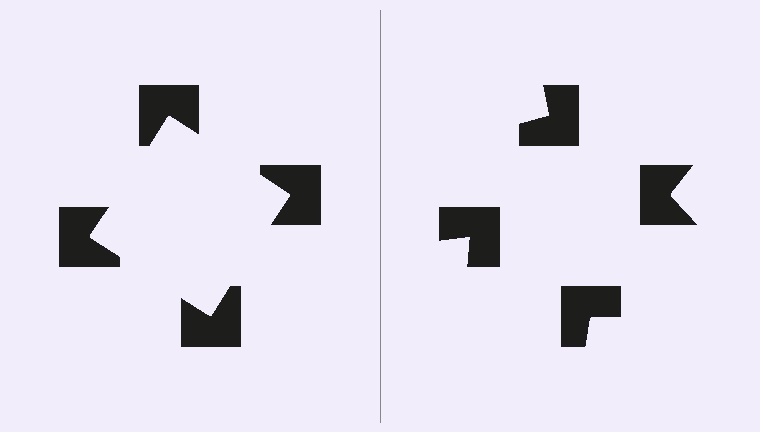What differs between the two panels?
The notched squares are positioned identically on both sides; only the wedge orientations differ. On the left they align to a square; on the right they are misaligned.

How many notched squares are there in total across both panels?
8 — 4 on each side.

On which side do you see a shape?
An illusory square appears on the left side. On the right side the wedge cuts are rotated, so no coherent shape forms.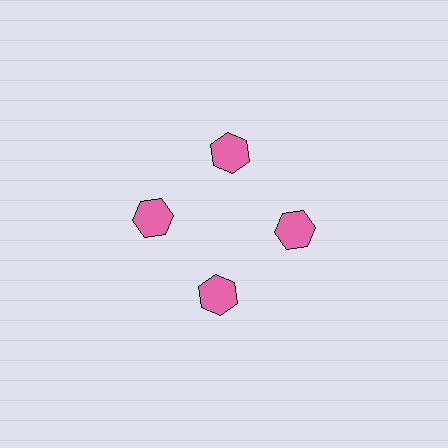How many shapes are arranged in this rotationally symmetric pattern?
There are 4 shapes, arranged in 4 groups of 1.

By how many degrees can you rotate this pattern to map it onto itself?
The pattern maps onto itself every 90 degrees of rotation.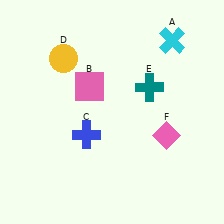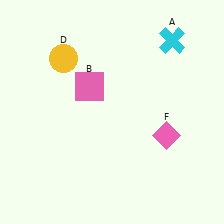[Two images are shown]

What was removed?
The teal cross (E), the blue cross (C) were removed in Image 2.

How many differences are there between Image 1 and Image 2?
There are 2 differences between the two images.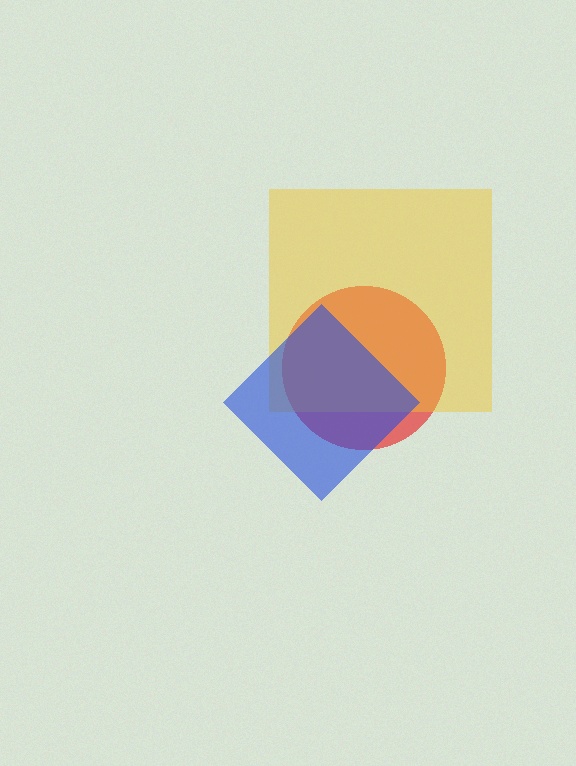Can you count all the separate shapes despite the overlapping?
Yes, there are 3 separate shapes.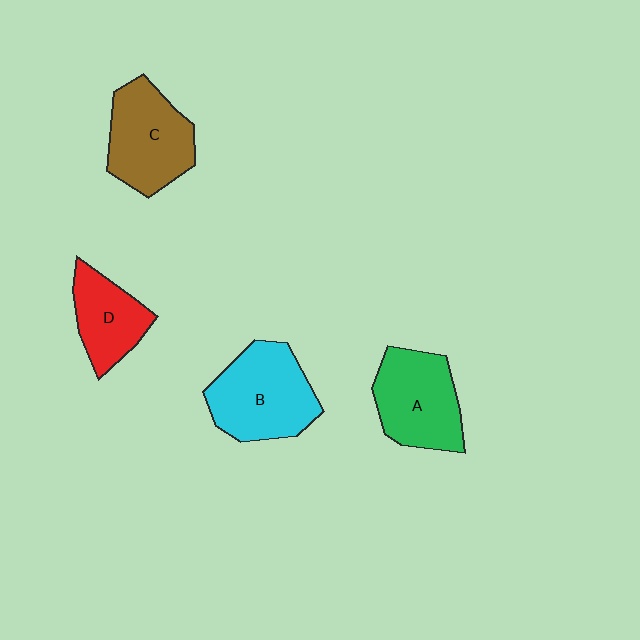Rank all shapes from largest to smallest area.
From largest to smallest: B (cyan), C (brown), A (green), D (red).